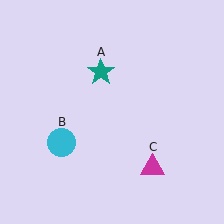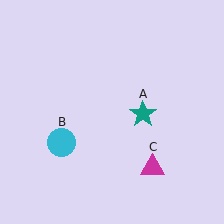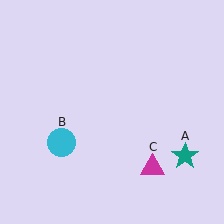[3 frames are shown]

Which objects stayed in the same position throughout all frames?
Cyan circle (object B) and magenta triangle (object C) remained stationary.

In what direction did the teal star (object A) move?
The teal star (object A) moved down and to the right.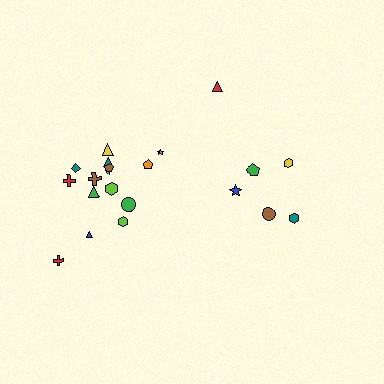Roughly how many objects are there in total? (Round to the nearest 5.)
Roughly 20 objects in total.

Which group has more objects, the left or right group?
The left group.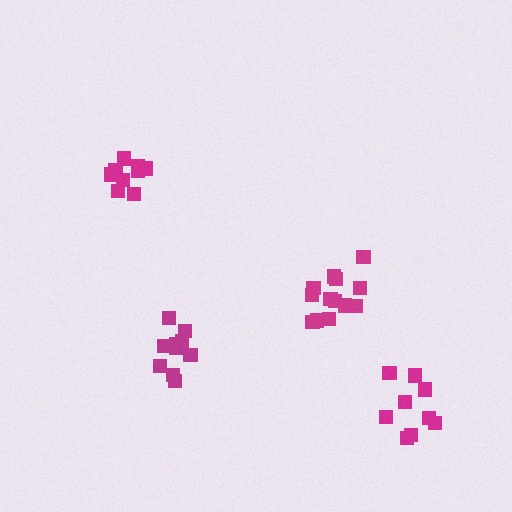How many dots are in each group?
Group 1: 10 dots, Group 2: 13 dots, Group 3: 9 dots, Group 4: 10 dots (42 total).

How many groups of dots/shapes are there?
There are 4 groups.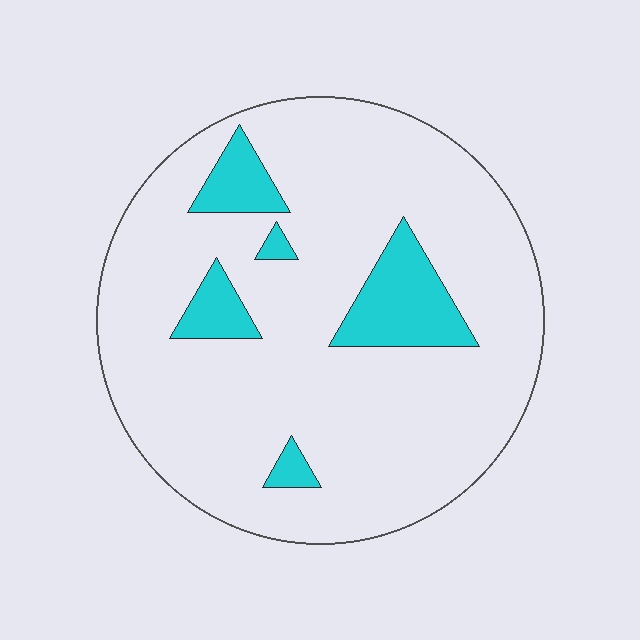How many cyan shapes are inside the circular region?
5.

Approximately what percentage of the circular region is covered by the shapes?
Approximately 15%.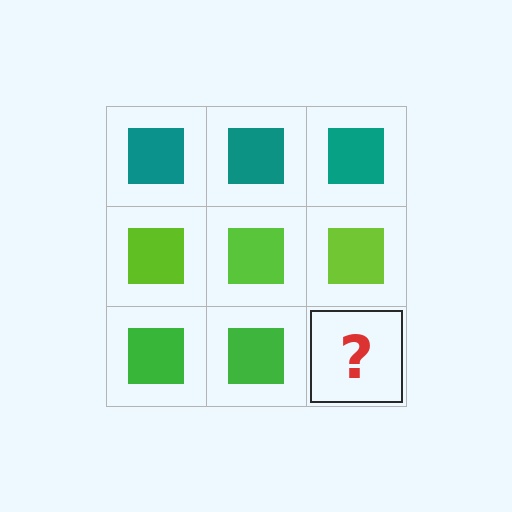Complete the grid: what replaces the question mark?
The question mark should be replaced with a green square.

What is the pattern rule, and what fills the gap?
The rule is that each row has a consistent color. The gap should be filled with a green square.